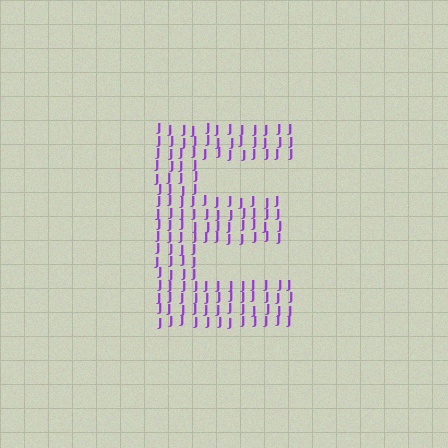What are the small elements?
The small elements are letter J's.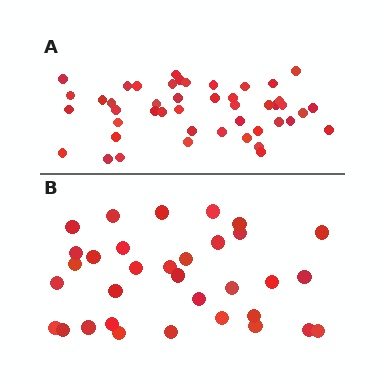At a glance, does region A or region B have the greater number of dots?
Region A (the top region) has more dots.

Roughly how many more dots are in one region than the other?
Region A has approximately 15 more dots than region B.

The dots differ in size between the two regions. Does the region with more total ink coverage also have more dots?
No. Region B has more total ink coverage because its dots are larger, but region A actually contains more individual dots. Total area can be misleading — the number of items is what matters here.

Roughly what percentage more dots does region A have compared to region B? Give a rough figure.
About 40% more.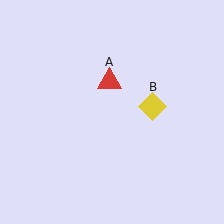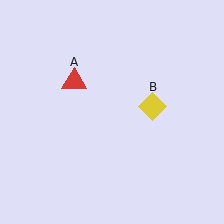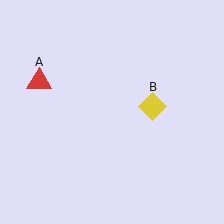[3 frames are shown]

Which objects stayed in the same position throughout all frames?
Yellow diamond (object B) remained stationary.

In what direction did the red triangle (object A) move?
The red triangle (object A) moved left.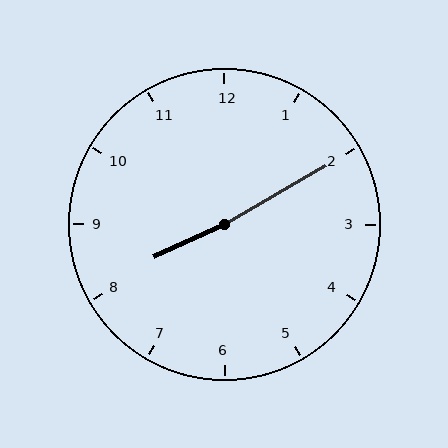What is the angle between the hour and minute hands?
Approximately 175 degrees.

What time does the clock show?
8:10.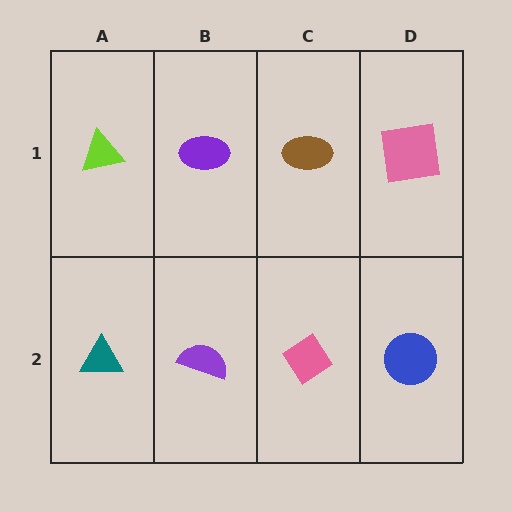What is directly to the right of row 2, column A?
A purple semicircle.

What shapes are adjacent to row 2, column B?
A purple ellipse (row 1, column B), a teal triangle (row 2, column A), a pink diamond (row 2, column C).